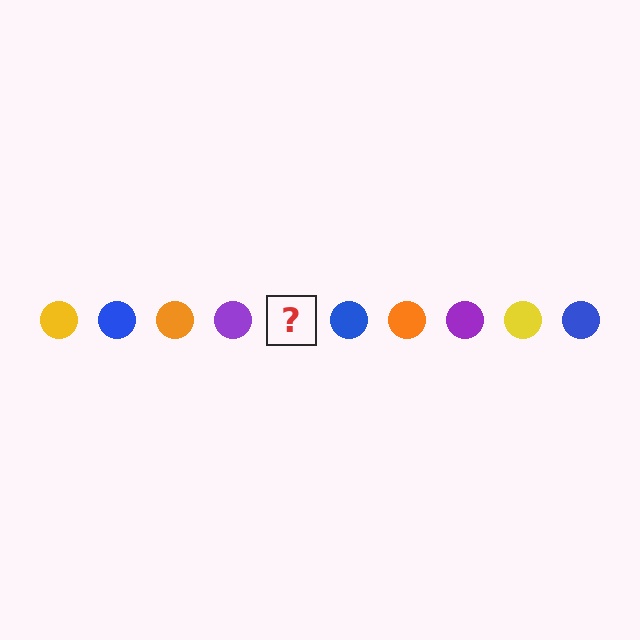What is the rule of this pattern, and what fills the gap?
The rule is that the pattern cycles through yellow, blue, orange, purple circles. The gap should be filled with a yellow circle.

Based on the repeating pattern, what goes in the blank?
The blank should be a yellow circle.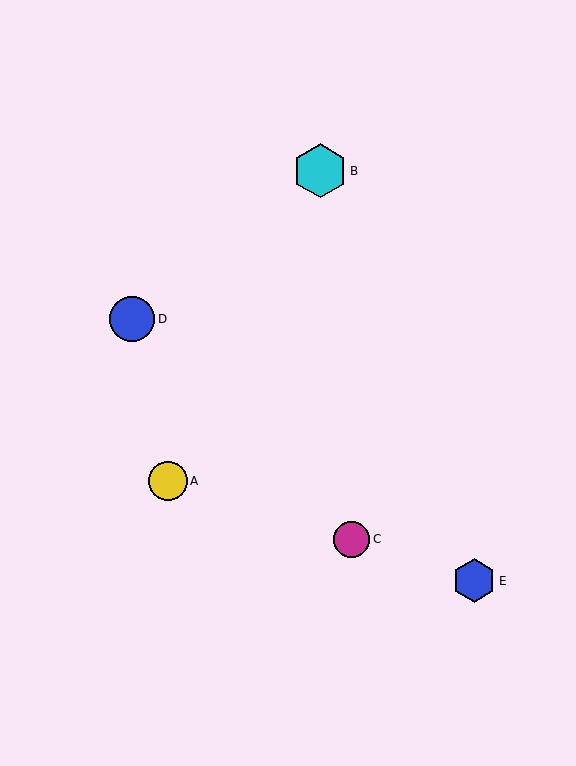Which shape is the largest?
The cyan hexagon (labeled B) is the largest.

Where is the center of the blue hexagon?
The center of the blue hexagon is at (474, 581).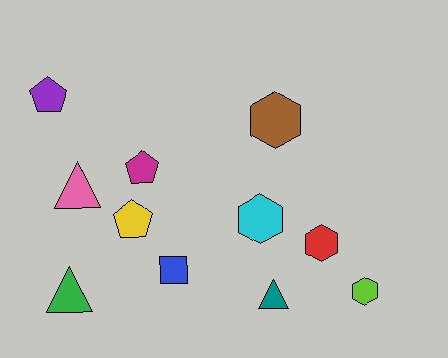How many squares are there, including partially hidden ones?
There is 1 square.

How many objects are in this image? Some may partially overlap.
There are 11 objects.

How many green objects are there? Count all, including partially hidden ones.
There is 1 green object.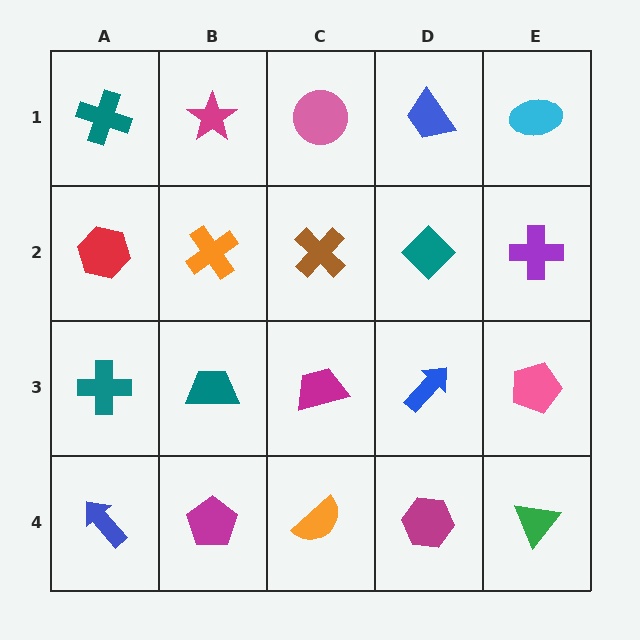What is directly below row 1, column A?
A red hexagon.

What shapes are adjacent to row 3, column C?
A brown cross (row 2, column C), an orange semicircle (row 4, column C), a teal trapezoid (row 3, column B), a blue arrow (row 3, column D).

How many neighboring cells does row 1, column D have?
3.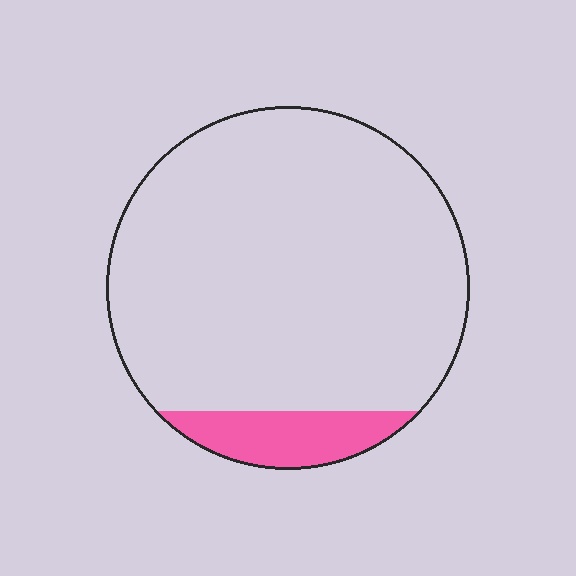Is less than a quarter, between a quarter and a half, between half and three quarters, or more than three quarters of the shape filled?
Less than a quarter.